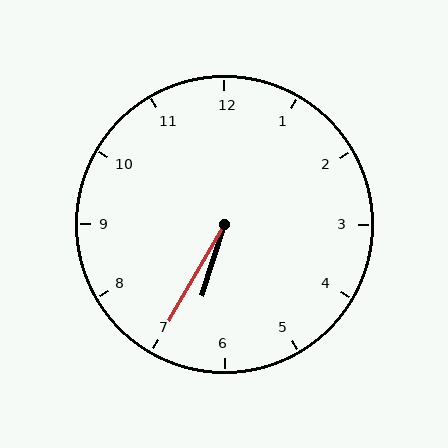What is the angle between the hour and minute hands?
Approximately 12 degrees.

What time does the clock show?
6:35.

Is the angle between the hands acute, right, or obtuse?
It is acute.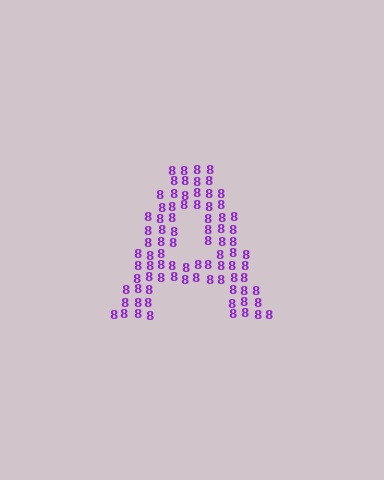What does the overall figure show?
The overall figure shows the letter A.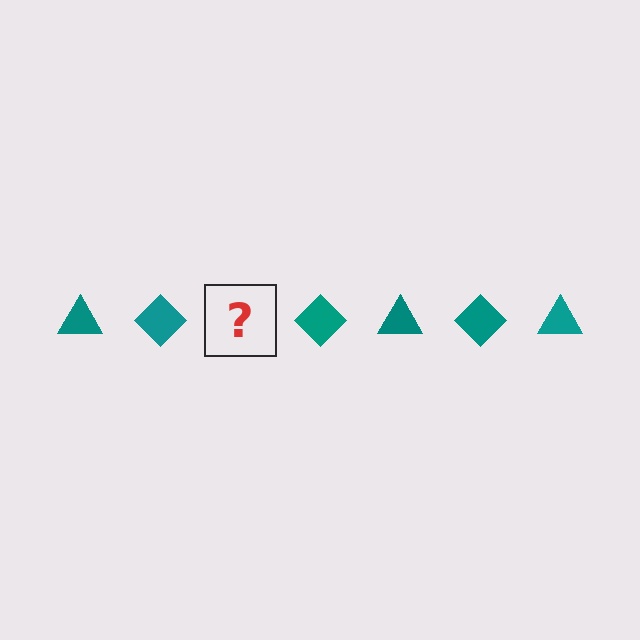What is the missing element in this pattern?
The missing element is a teal triangle.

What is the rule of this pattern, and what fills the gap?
The rule is that the pattern cycles through triangle, diamond shapes in teal. The gap should be filled with a teal triangle.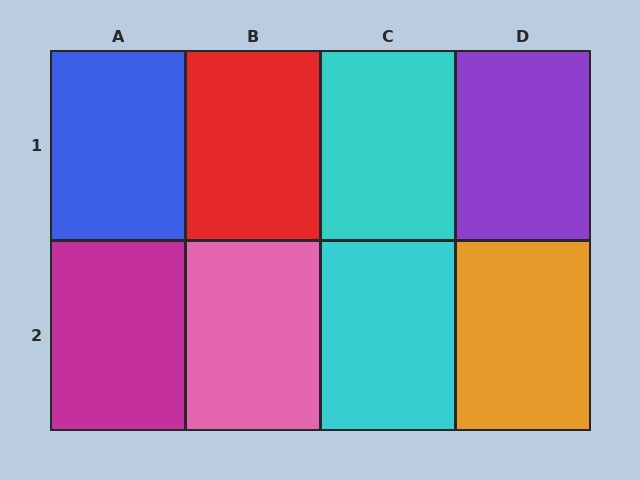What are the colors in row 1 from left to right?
Blue, red, cyan, purple.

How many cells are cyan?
2 cells are cyan.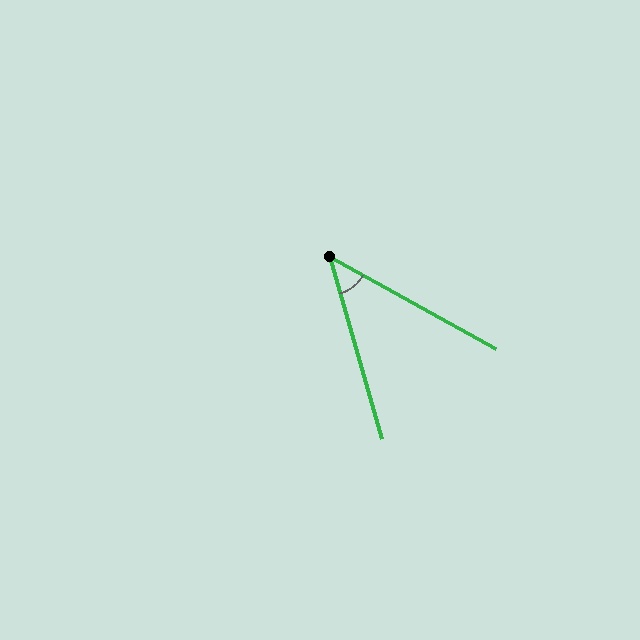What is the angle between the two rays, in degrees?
Approximately 45 degrees.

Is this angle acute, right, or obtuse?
It is acute.